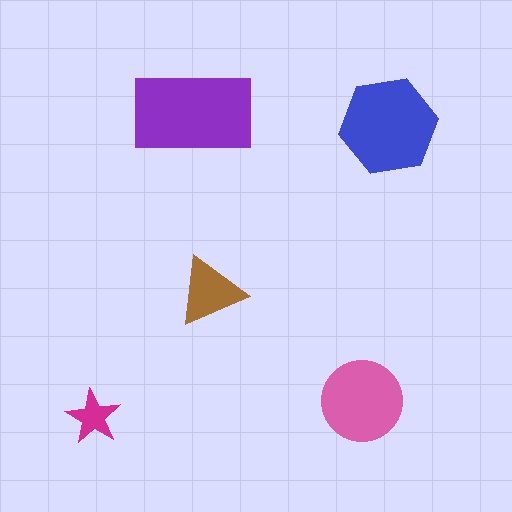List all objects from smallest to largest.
The magenta star, the brown triangle, the pink circle, the blue hexagon, the purple rectangle.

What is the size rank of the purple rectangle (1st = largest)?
1st.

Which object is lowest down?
The magenta star is bottommost.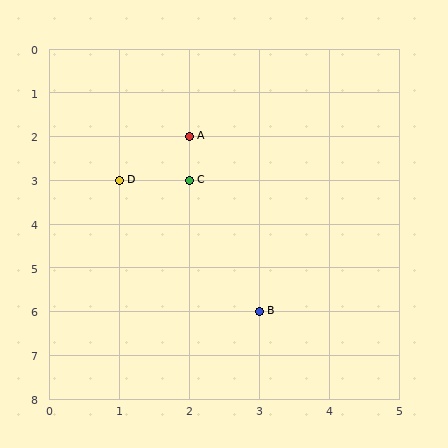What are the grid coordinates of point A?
Point A is at grid coordinates (2, 2).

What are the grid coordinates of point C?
Point C is at grid coordinates (2, 3).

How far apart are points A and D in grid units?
Points A and D are 1 column and 1 row apart (about 1.4 grid units diagonally).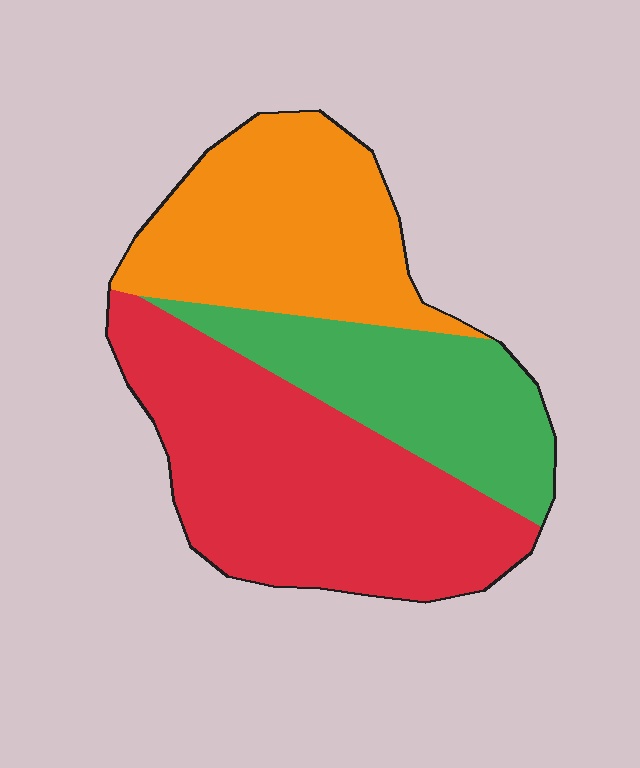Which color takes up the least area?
Green, at roughly 25%.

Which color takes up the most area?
Red, at roughly 45%.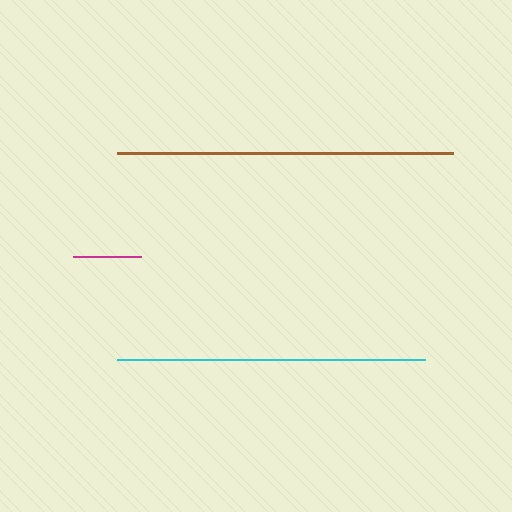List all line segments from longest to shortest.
From longest to shortest: brown, cyan, magenta.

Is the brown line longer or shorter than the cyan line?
The brown line is longer than the cyan line.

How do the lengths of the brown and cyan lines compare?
The brown and cyan lines are approximately the same length.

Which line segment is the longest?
The brown line is the longest at approximately 336 pixels.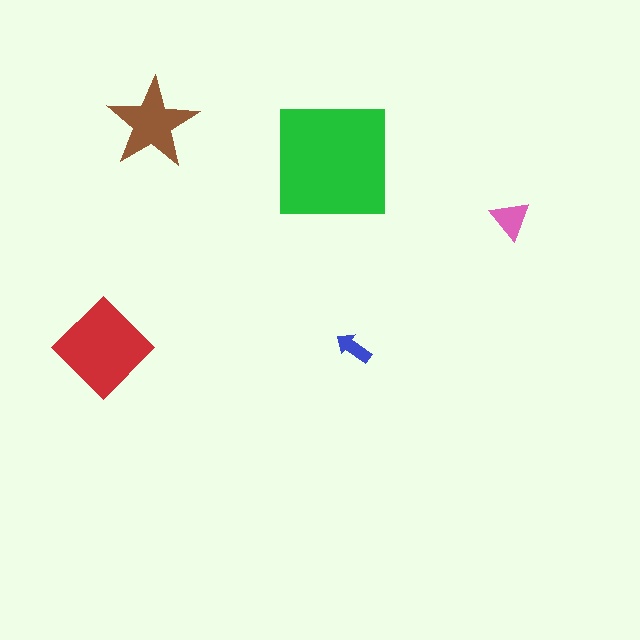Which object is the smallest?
The blue arrow.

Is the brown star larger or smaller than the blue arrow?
Larger.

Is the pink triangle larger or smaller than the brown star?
Smaller.